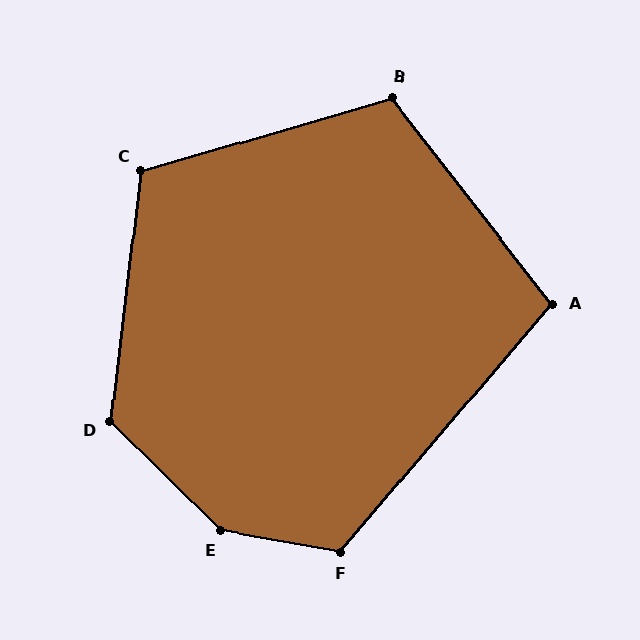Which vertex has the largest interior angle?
E, at approximately 145 degrees.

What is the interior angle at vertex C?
Approximately 113 degrees (obtuse).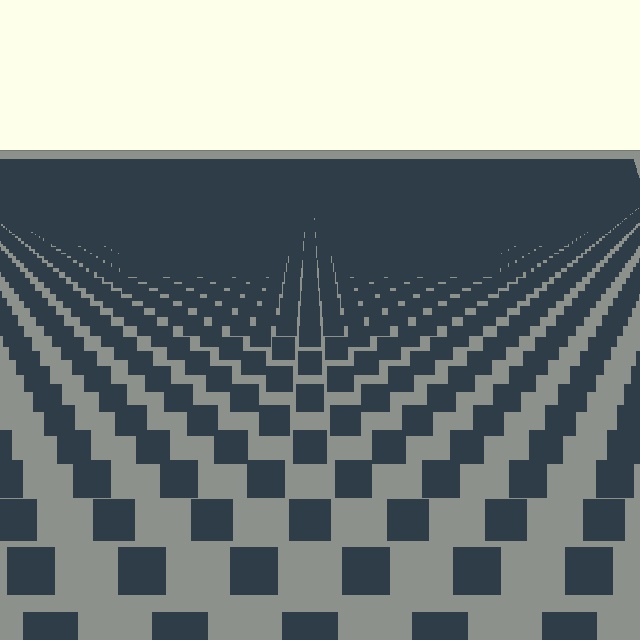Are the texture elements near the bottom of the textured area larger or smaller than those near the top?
Larger. Near the bottom, elements are closer to the viewer and appear at a bigger on-screen size.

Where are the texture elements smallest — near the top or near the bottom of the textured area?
Near the top.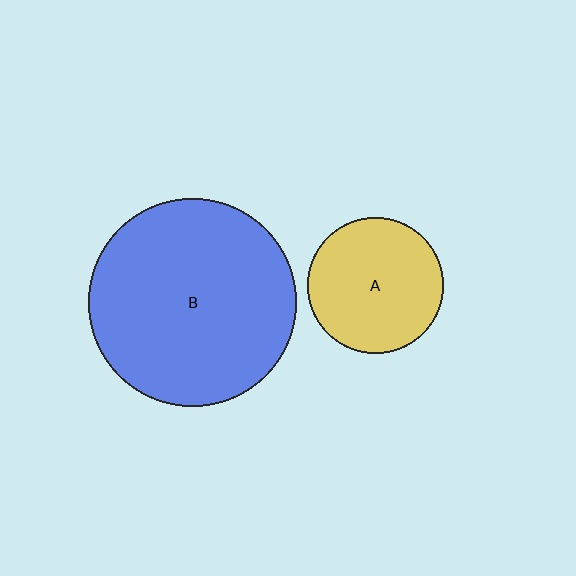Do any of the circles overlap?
No, none of the circles overlap.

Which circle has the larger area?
Circle B (blue).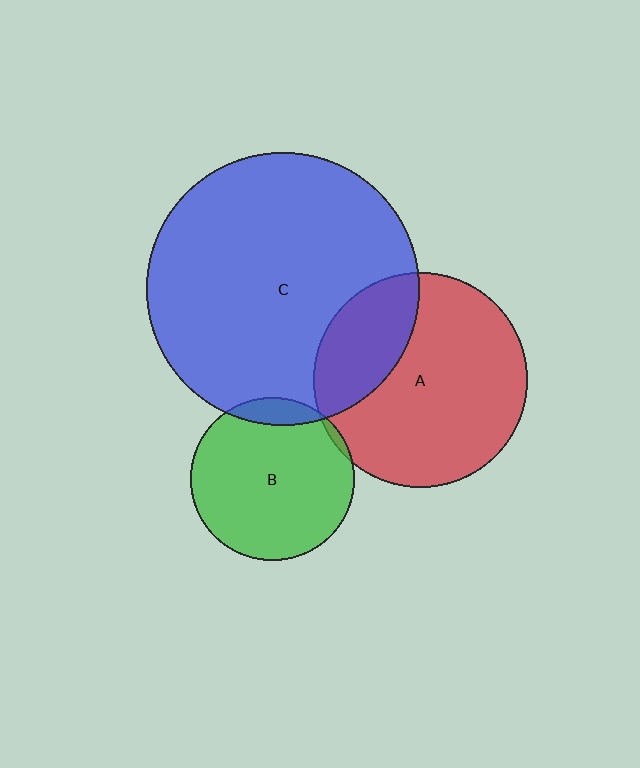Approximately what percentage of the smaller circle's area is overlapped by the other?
Approximately 5%.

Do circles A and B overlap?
Yes.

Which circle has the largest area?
Circle C (blue).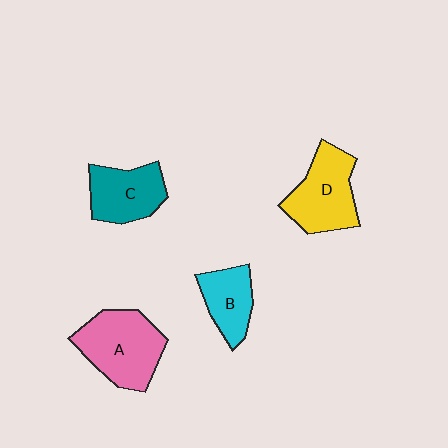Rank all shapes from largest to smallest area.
From largest to smallest: A (pink), D (yellow), C (teal), B (cyan).